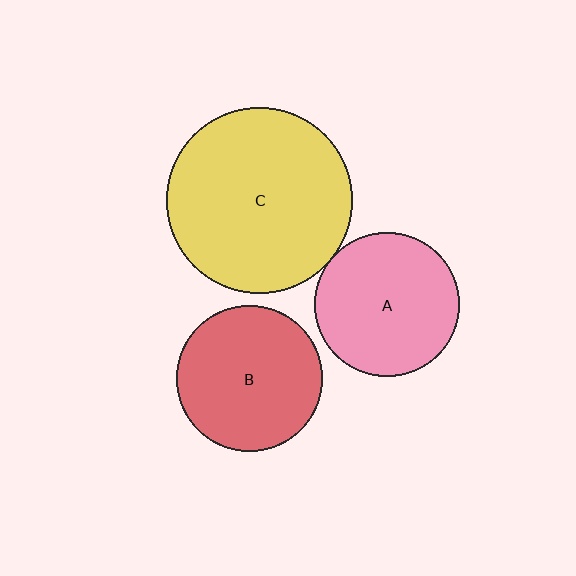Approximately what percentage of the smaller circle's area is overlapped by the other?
Approximately 5%.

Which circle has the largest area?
Circle C (yellow).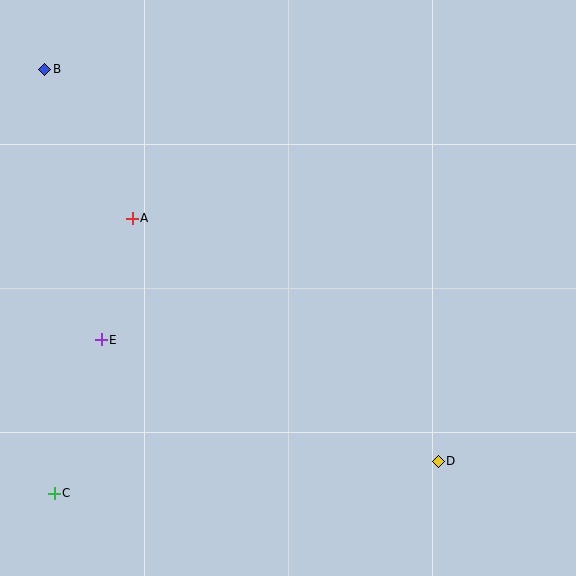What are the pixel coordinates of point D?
Point D is at (438, 461).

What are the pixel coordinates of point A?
Point A is at (132, 218).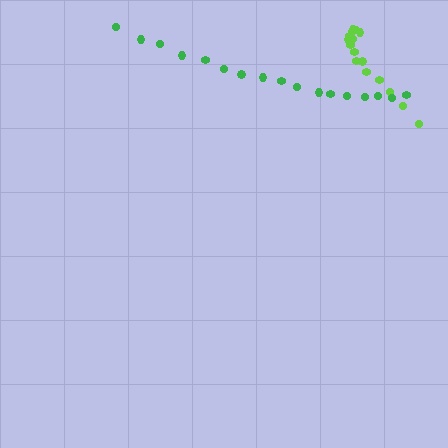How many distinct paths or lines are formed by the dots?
There are 2 distinct paths.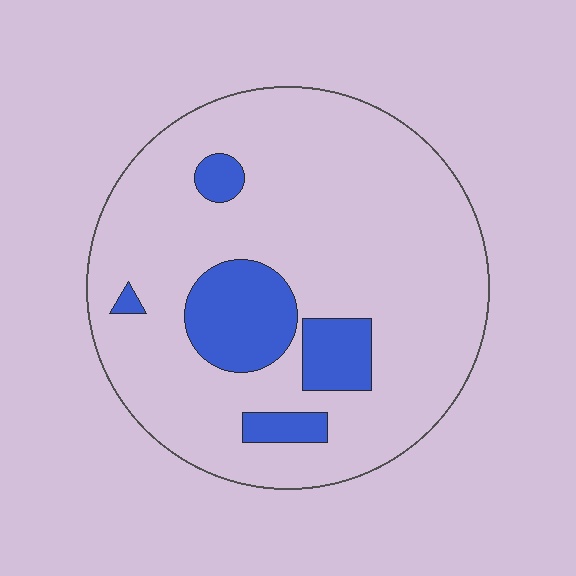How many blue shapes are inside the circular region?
5.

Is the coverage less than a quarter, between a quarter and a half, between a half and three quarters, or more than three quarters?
Less than a quarter.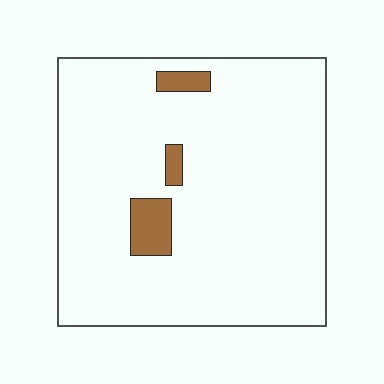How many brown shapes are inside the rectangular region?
3.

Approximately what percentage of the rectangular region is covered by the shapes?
Approximately 5%.